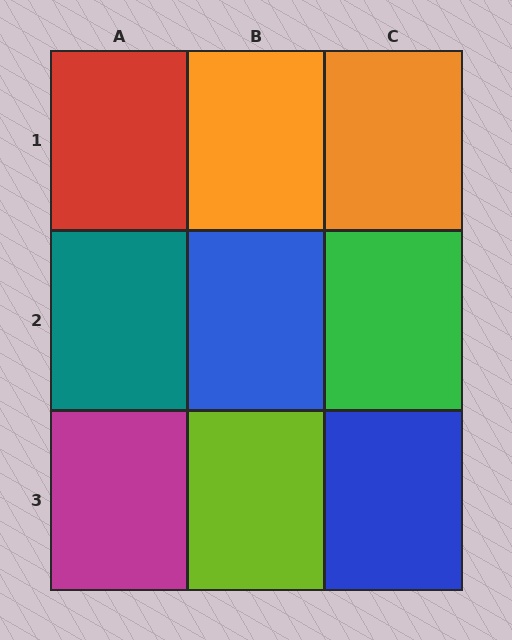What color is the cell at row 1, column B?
Orange.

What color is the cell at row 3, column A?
Magenta.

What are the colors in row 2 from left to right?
Teal, blue, green.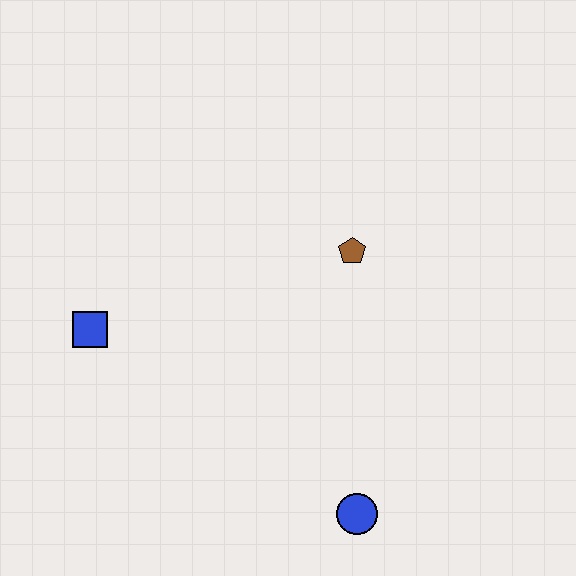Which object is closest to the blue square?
The brown pentagon is closest to the blue square.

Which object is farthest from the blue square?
The blue circle is farthest from the blue square.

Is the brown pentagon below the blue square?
No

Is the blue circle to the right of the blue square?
Yes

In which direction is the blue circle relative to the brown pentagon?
The blue circle is below the brown pentagon.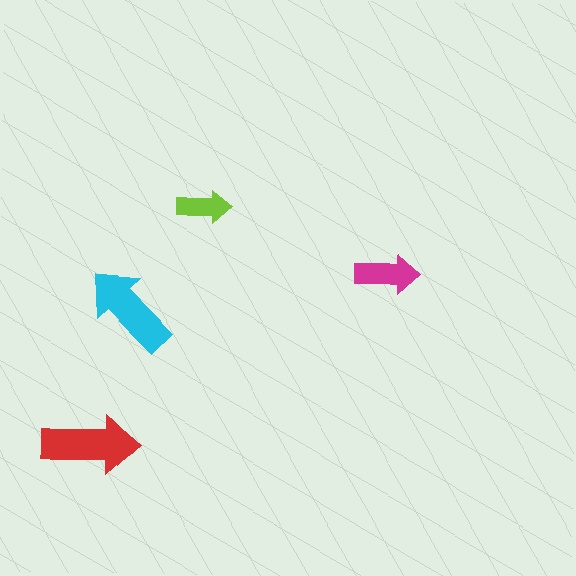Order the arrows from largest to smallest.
the red one, the cyan one, the magenta one, the lime one.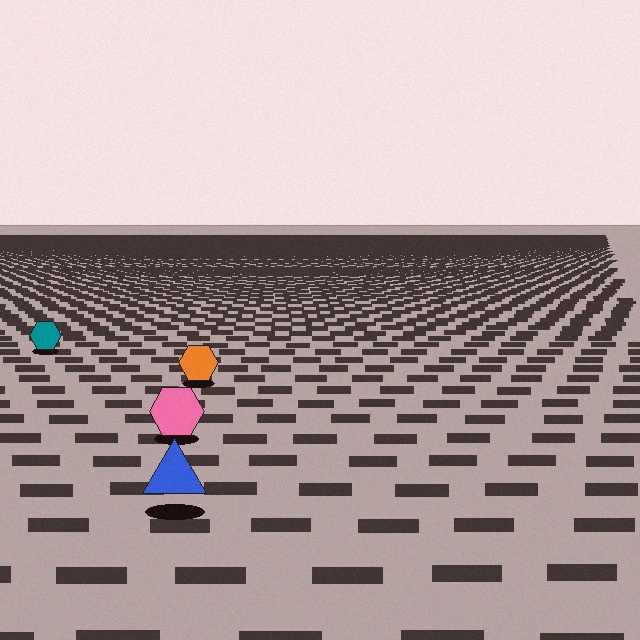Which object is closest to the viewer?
The blue triangle is closest. The texture marks near it are larger and more spread out.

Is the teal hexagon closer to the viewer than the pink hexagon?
No. The pink hexagon is closer — you can tell from the texture gradient: the ground texture is coarser near it.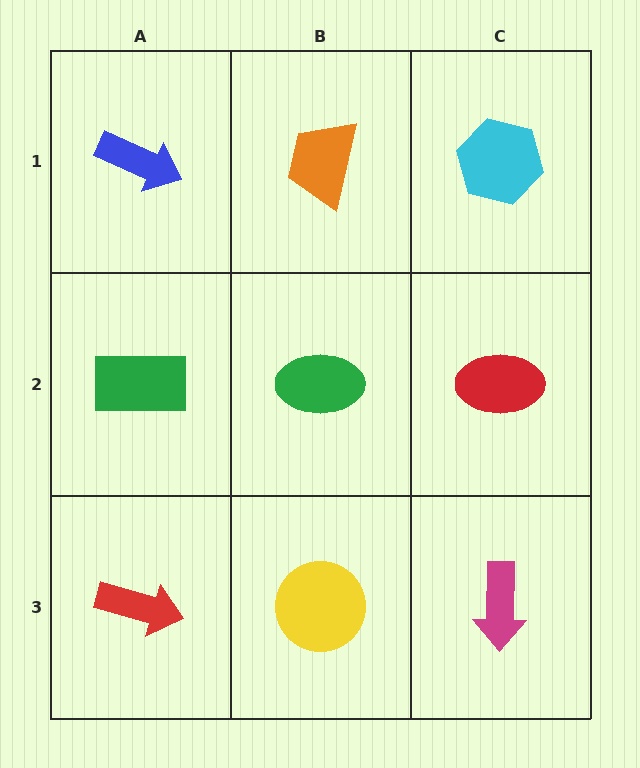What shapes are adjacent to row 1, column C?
A red ellipse (row 2, column C), an orange trapezoid (row 1, column B).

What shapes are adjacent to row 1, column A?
A green rectangle (row 2, column A), an orange trapezoid (row 1, column B).